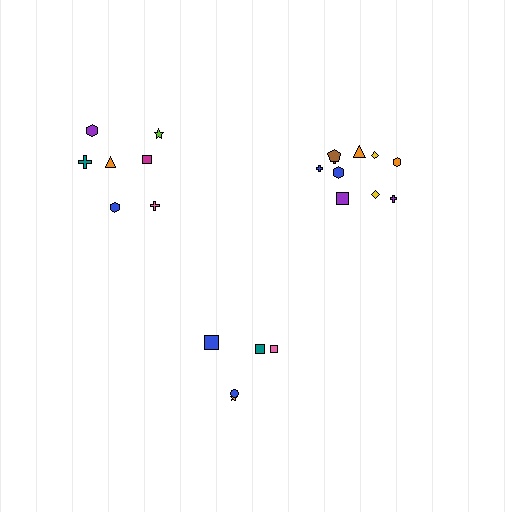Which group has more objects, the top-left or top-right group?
The top-right group.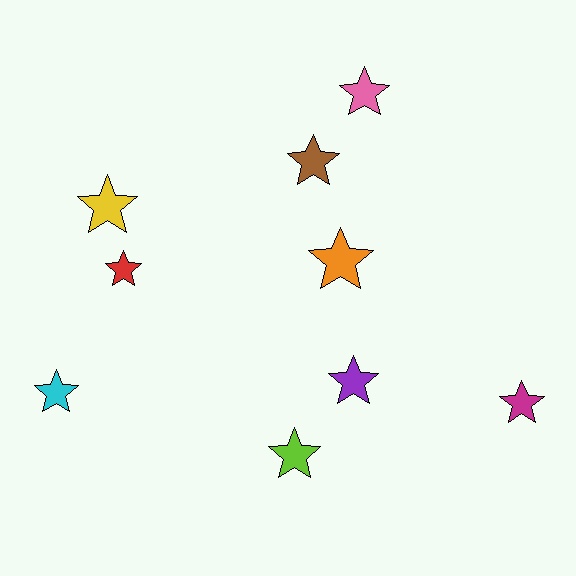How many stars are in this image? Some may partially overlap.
There are 9 stars.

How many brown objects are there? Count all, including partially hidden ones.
There is 1 brown object.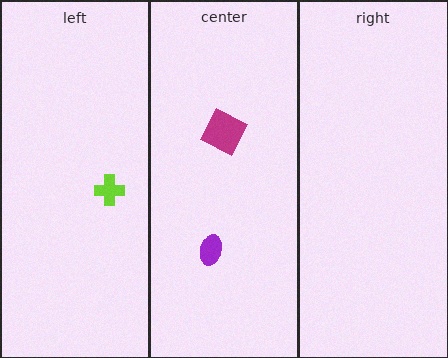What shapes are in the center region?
The magenta diamond, the purple ellipse.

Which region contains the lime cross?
The left region.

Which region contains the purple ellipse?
The center region.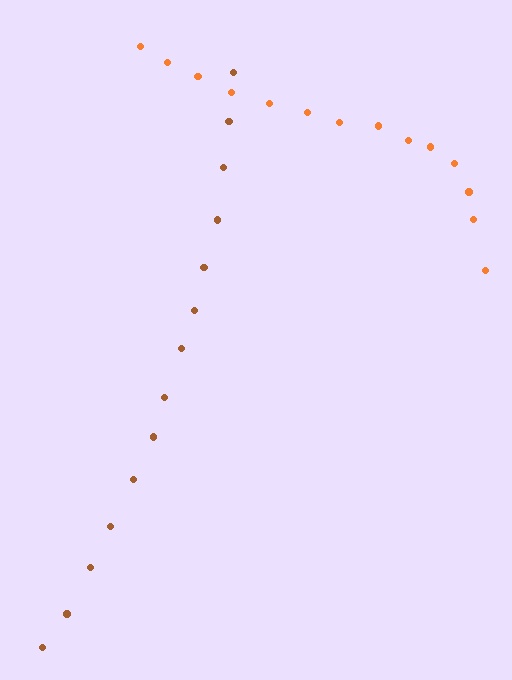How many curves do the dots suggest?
There are 2 distinct paths.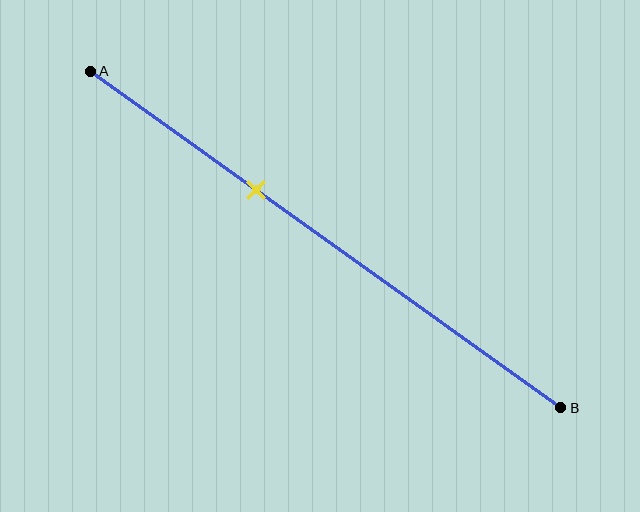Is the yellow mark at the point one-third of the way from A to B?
Yes, the mark is approximately at the one-third point.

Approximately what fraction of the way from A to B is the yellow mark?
The yellow mark is approximately 35% of the way from A to B.